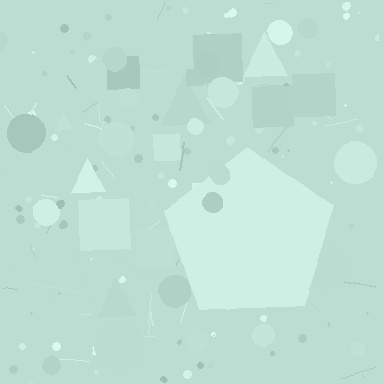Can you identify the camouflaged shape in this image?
The camouflaged shape is a pentagon.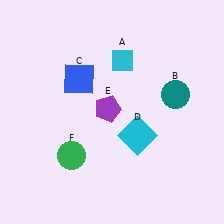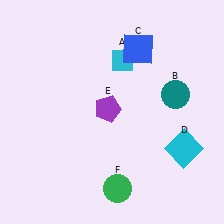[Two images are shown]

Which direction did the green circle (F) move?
The green circle (F) moved right.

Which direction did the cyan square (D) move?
The cyan square (D) moved right.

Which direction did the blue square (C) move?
The blue square (C) moved right.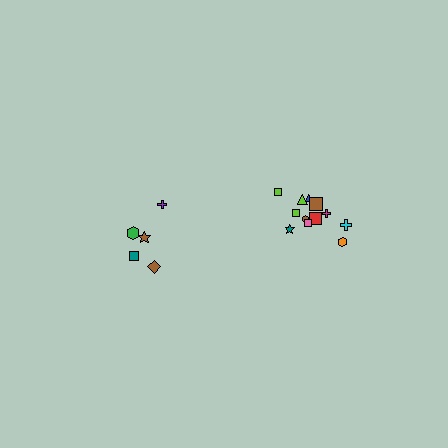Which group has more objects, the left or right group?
The right group.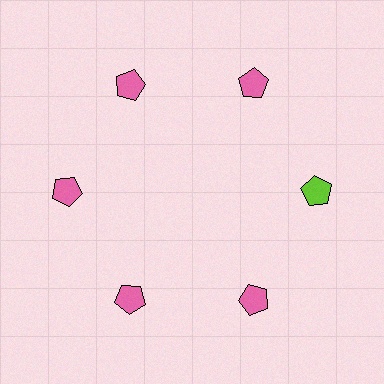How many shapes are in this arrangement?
There are 6 shapes arranged in a ring pattern.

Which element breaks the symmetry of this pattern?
The lime pentagon at roughly the 3 o'clock position breaks the symmetry. All other shapes are pink pentagons.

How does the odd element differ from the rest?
It has a different color: lime instead of pink.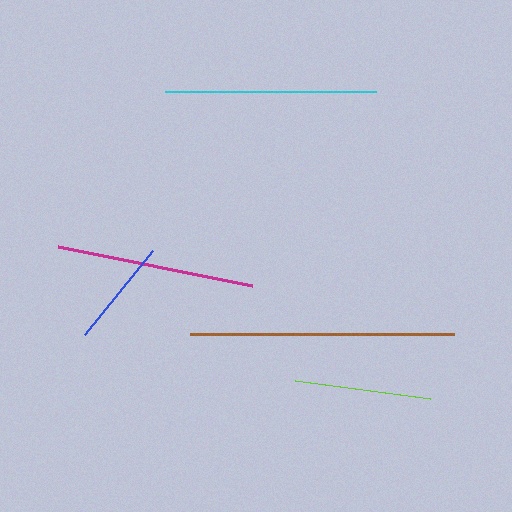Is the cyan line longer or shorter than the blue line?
The cyan line is longer than the blue line.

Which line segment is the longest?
The brown line is the longest at approximately 264 pixels.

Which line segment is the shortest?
The blue line is the shortest at approximately 108 pixels.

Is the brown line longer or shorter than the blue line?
The brown line is longer than the blue line.